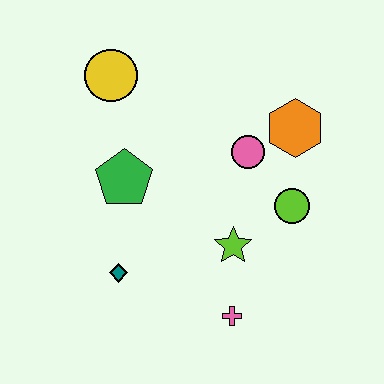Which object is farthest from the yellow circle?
The pink cross is farthest from the yellow circle.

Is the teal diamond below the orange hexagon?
Yes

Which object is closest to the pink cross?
The lime star is closest to the pink cross.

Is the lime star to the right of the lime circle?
No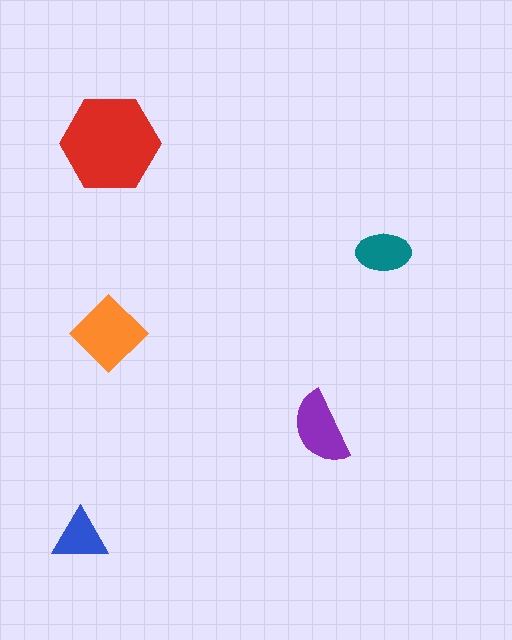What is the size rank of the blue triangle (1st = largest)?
5th.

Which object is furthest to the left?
The blue triangle is leftmost.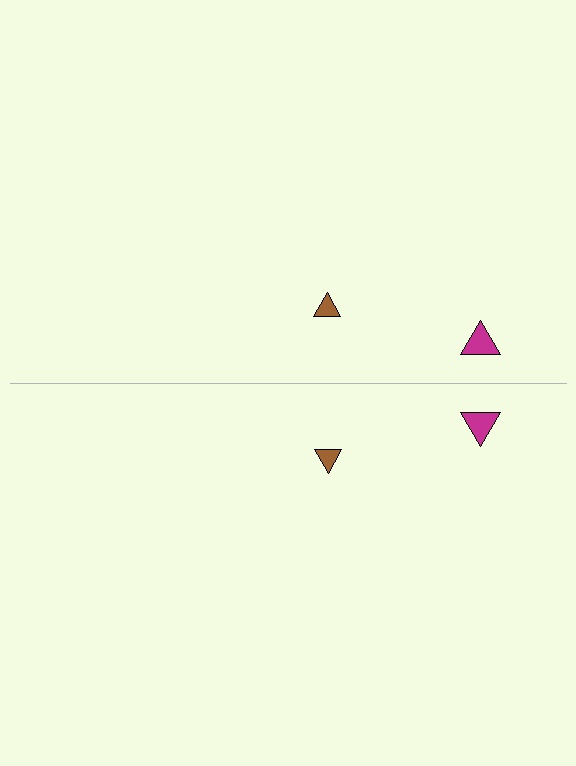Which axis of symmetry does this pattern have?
The pattern has a horizontal axis of symmetry running through the center of the image.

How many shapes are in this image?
There are 4 shapes in this image.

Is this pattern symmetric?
Yes, this pattern has bilateral (reflection) symmetry.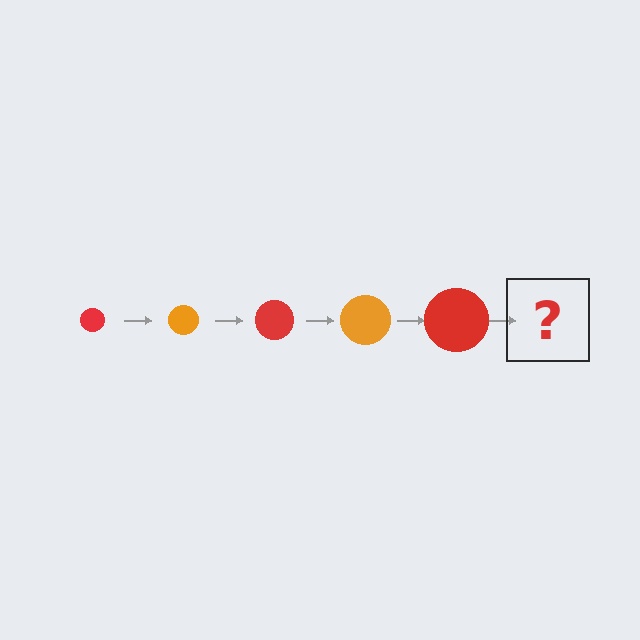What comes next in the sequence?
The next element should be an orange circle, larger than the previous one.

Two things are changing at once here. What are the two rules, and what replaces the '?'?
The two rules are that the circle grows larger each step and the color cycles through red and orange. The '?' should be an orange circle, larger than the previous one.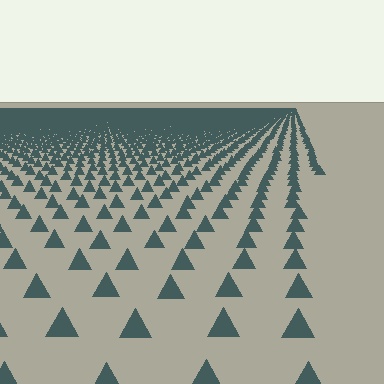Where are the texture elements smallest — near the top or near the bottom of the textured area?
Near the top.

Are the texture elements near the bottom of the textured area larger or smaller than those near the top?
Larger. Near the bottom, elements are closer to the viewer and appear at a bigger on-screen size.